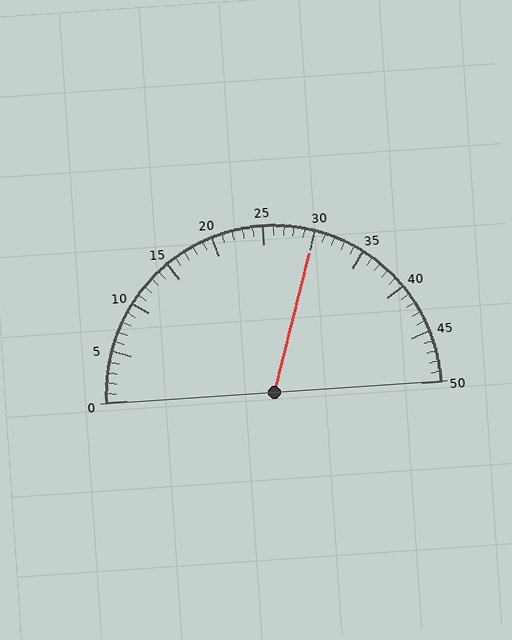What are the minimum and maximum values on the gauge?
The gauge ranges from 0 to 50.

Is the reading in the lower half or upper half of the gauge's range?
The reading is in the upper half of the range (0 to 50).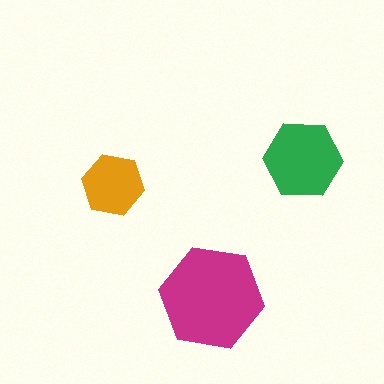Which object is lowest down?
The magenta hexagon is bottommost.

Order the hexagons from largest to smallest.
the magenta one, the green one, the orange one.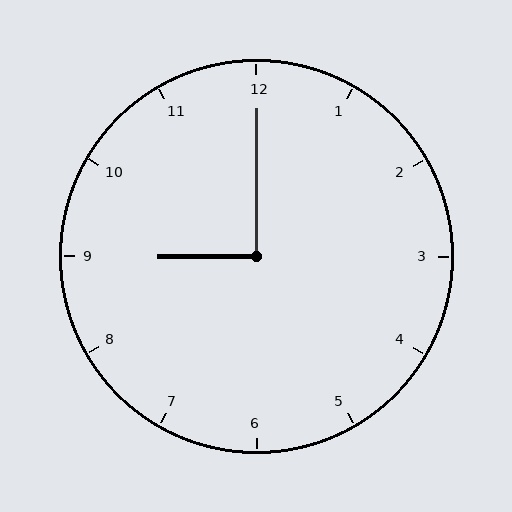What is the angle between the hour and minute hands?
Approximately 90 degrees.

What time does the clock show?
9:00.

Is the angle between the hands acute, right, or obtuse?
It is right.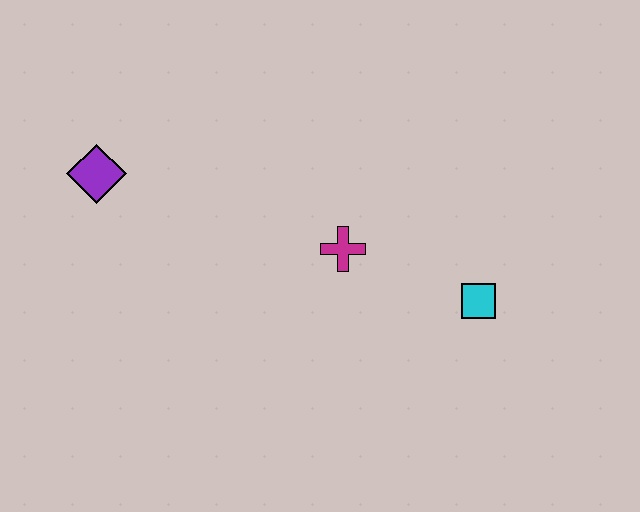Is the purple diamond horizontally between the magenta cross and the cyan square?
No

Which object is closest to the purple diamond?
The magenta cross is closest to the purple diamond.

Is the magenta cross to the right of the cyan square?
No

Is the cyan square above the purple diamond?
No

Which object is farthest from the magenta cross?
The purple diamond is farthest from the magenta cross.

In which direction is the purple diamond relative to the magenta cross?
The purple diamond is to the left of the magenta cross.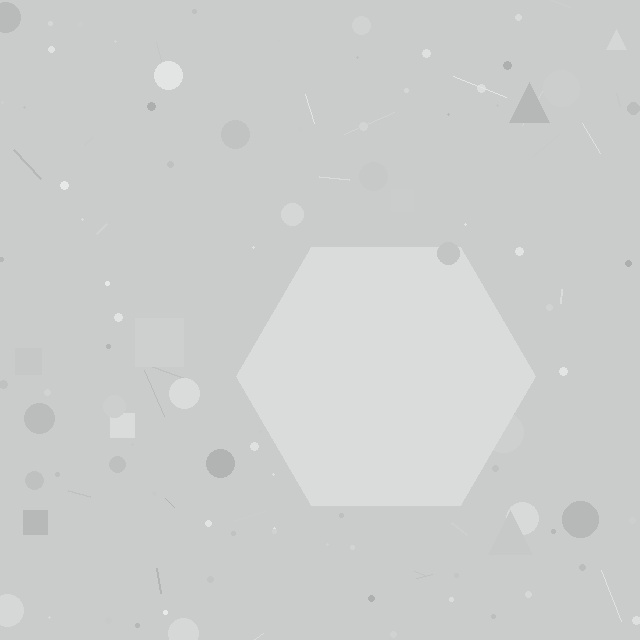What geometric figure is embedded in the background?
A hexagon is embedded in the background.